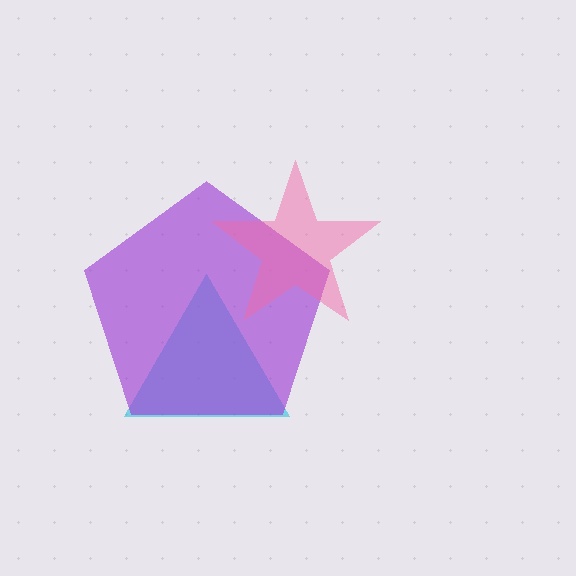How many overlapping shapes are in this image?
There are 3 overlapping shapes in the image.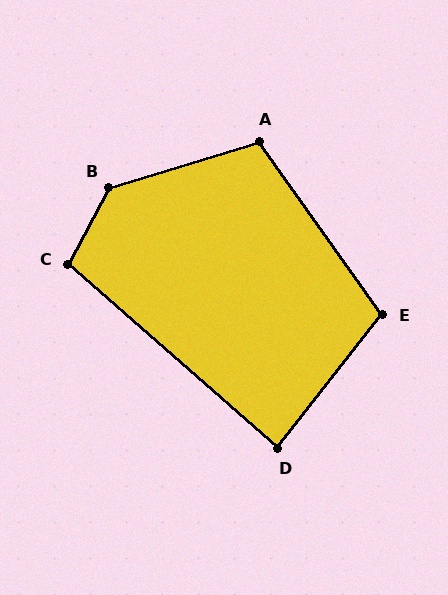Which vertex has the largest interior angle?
B, at approximately 135 degrees.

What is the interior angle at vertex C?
Approximately 103 degrees (obtuse).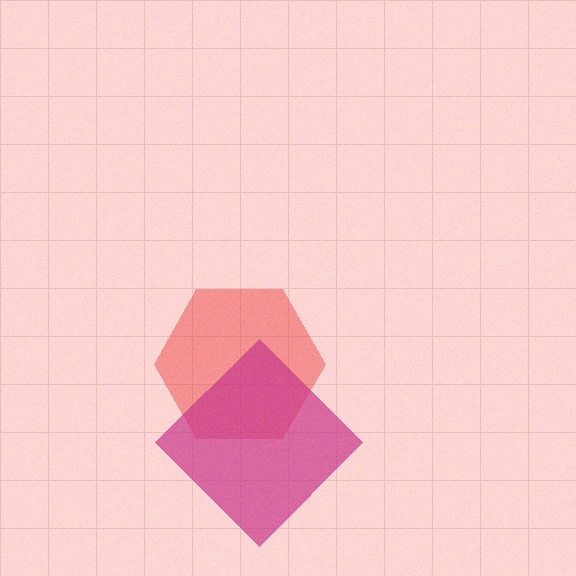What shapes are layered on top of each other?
The layered shapes are: a red hexagon, a magenta diamond.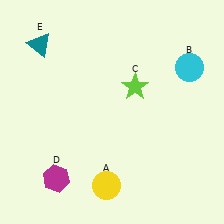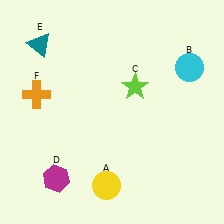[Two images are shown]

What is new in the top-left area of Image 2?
An orange cross (F) was added in the top-left area of Image 2.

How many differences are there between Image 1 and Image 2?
There is 1 difference between the two images.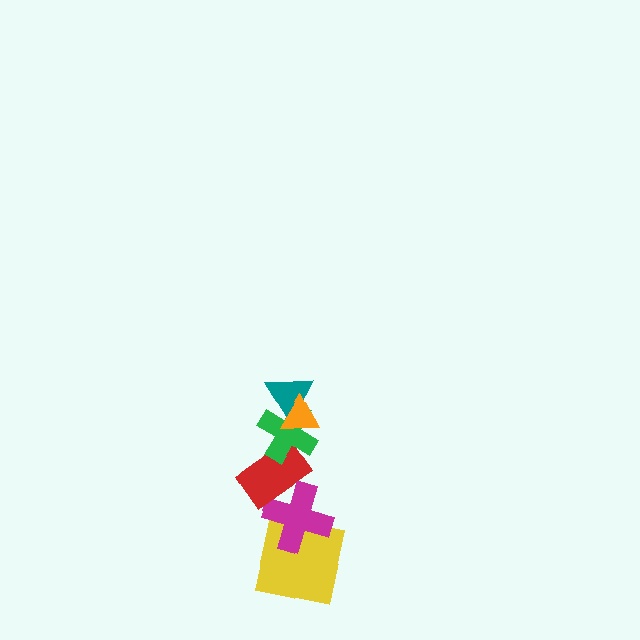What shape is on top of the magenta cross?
The red rectangle is on top of the magenta cross.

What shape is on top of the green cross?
The teal triangle is on top of the green cross.